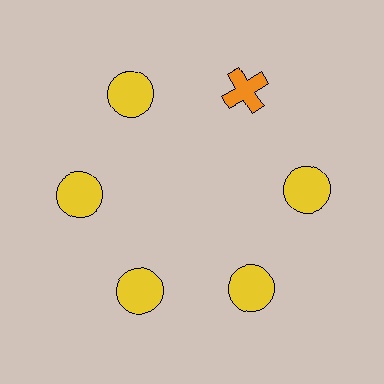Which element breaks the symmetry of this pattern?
The orange cross at roughly the 1 o'clock position breaks the symmetry. All other shapes are yellow circles.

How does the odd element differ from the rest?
It differs in both color (orange instead of yellow) and shape (cross instead of circle).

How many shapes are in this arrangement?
There are 6 shapes arranged in a ring pattern.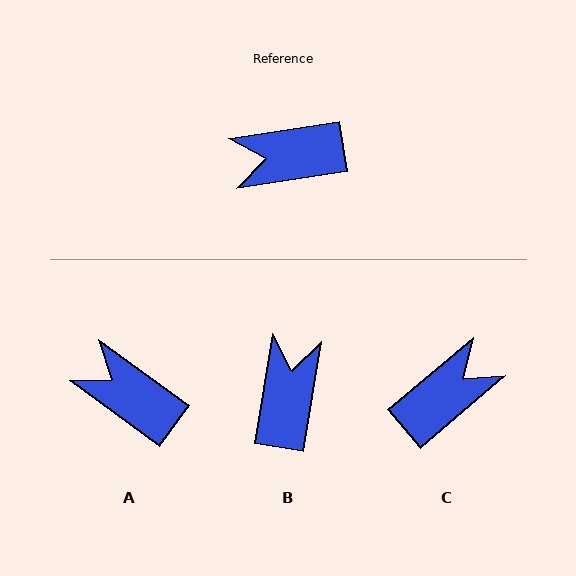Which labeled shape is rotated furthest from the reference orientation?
C, about 149 degrees away.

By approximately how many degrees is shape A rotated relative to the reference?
Approximately 45 degrees clockwise.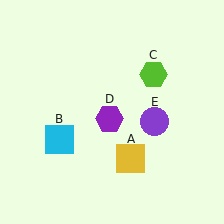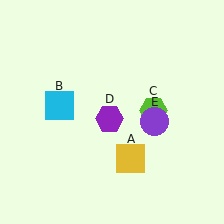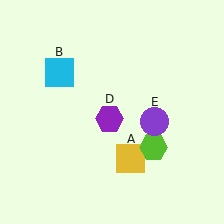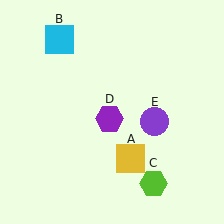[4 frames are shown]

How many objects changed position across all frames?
2 objects changed position: cyan square (object B), lime hexagon (object C).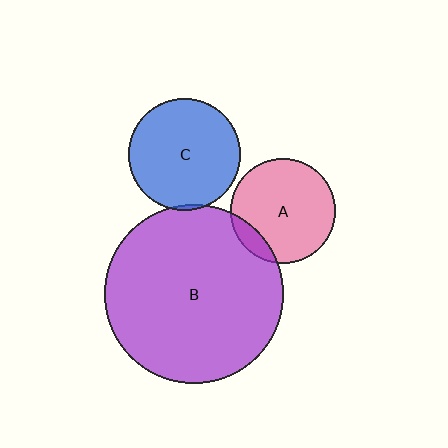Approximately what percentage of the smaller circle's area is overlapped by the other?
Approximately 5%.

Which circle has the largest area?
Circle B (purple).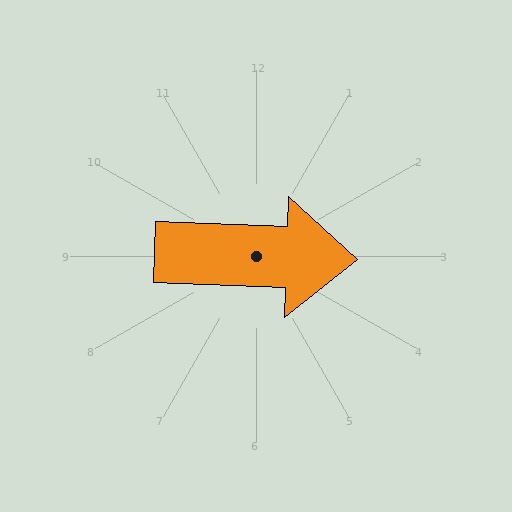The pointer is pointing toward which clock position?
Roughly 3 o'clock.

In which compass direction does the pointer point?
East.